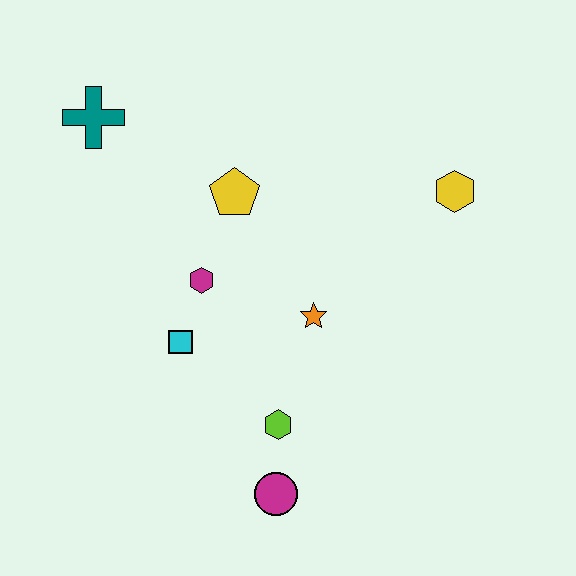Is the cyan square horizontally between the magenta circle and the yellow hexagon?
No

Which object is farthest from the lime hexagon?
The teal cross is farthest from the lime hexagon.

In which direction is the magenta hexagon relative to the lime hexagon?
The magenta hexagon is above the lime hexagon.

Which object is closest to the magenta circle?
The lime hexagon is closest to the magenta circle.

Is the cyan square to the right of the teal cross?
Yes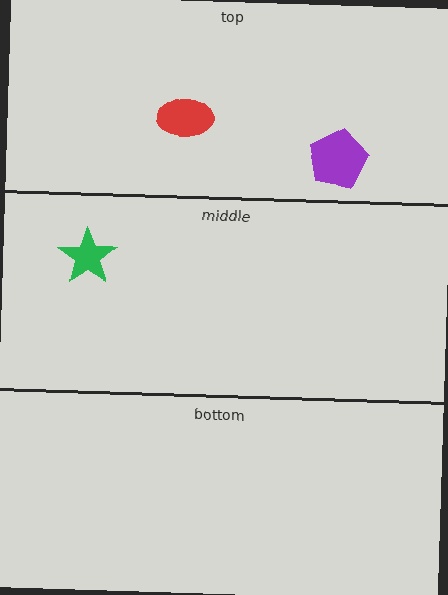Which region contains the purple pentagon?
The top region.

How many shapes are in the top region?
2.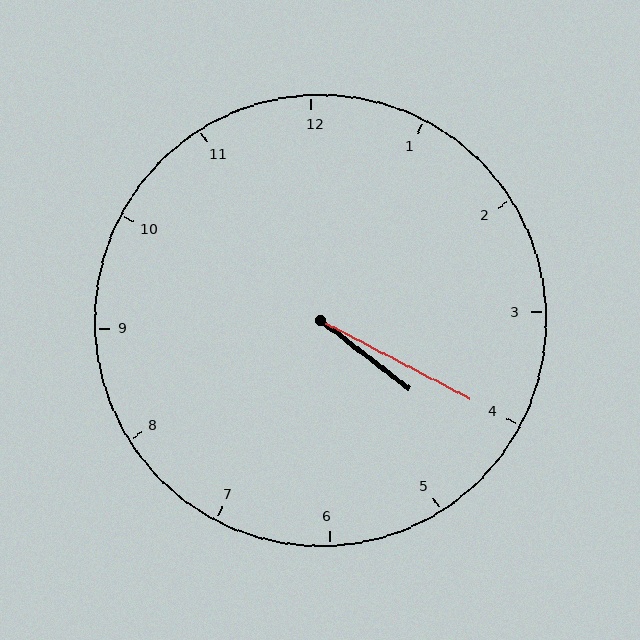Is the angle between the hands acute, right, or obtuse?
It is acute.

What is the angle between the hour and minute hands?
Approximately 10 degrees.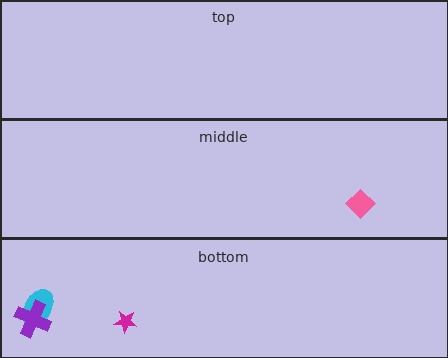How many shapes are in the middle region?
1.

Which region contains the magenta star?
The bottom region.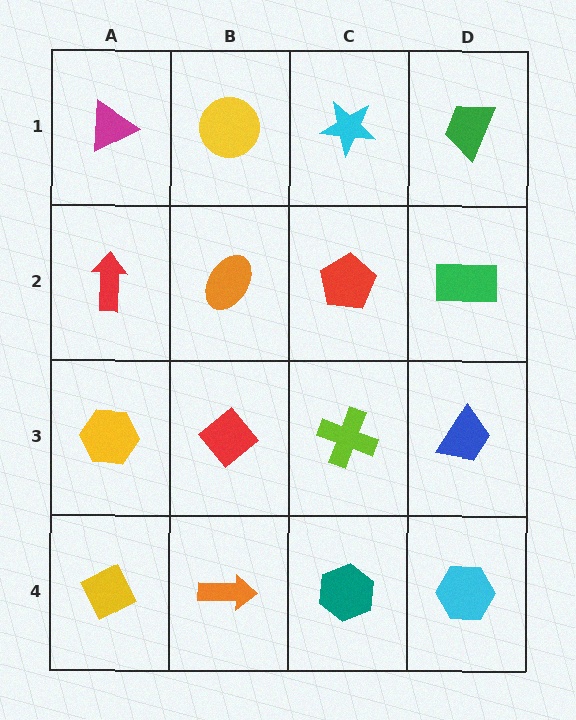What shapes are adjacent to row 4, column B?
A red diamond (row 3, column B), a yellow diamond (row 4, column A), a teal hexagon (row 4, column C).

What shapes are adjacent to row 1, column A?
A red arrow (row 2, column A), a yellow circle (row 1, column B).